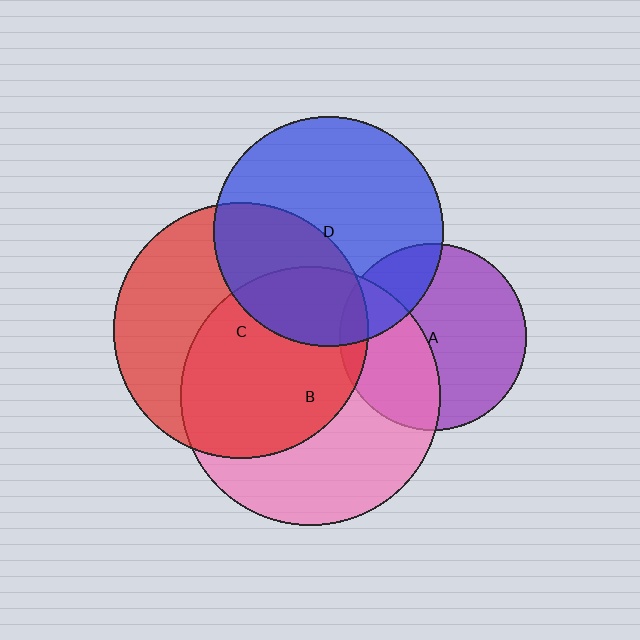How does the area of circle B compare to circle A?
Approximately 1.9 times.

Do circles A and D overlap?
Yes.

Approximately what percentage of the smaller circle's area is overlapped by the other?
Approximately 20%.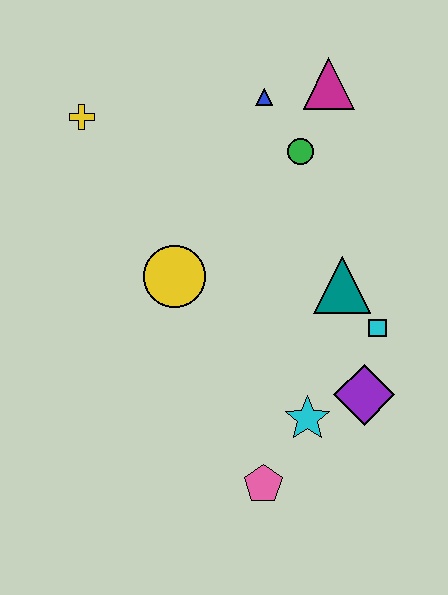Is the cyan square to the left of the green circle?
No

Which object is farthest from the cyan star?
The yellow cross is farthest from the cyan star.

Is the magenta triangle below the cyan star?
No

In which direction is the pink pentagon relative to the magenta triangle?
The pink pentagon is below the magenta triangle.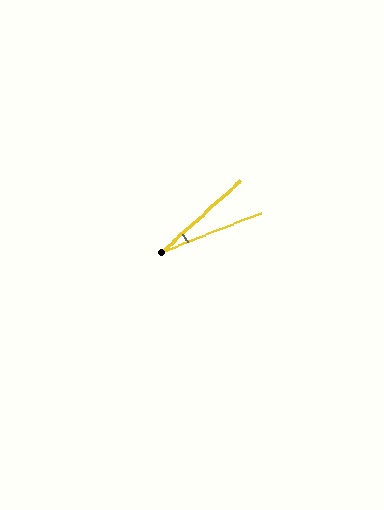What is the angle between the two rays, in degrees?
Approximately 20 degrees.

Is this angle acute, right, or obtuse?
It is acute.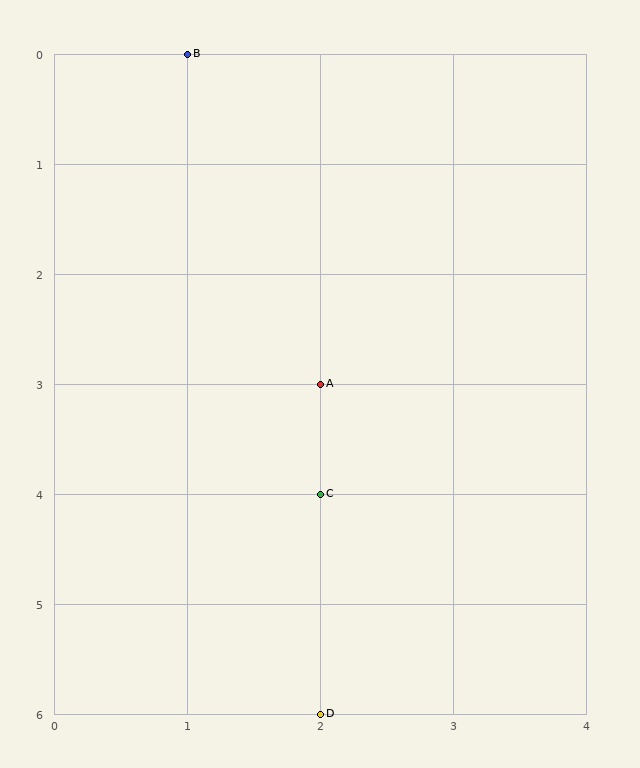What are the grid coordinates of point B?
Point B is at grid coordinates (1, 0).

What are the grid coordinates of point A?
Point A is at grid coordinates (2, 3).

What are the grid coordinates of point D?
Point D is at grid coordinates (2, 6).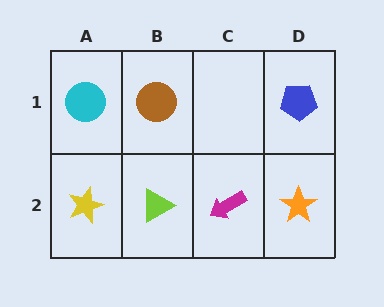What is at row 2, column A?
A yellow star.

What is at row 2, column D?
An orange star.